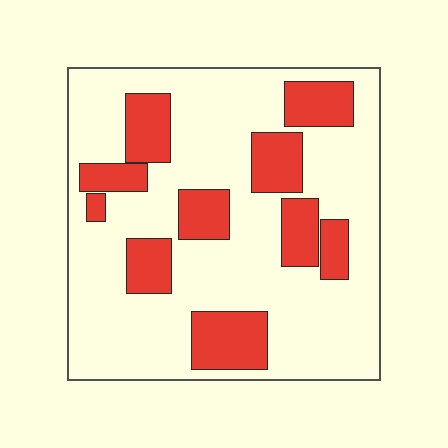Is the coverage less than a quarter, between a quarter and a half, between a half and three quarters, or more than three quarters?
Between a quarter and a half.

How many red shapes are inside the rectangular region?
10.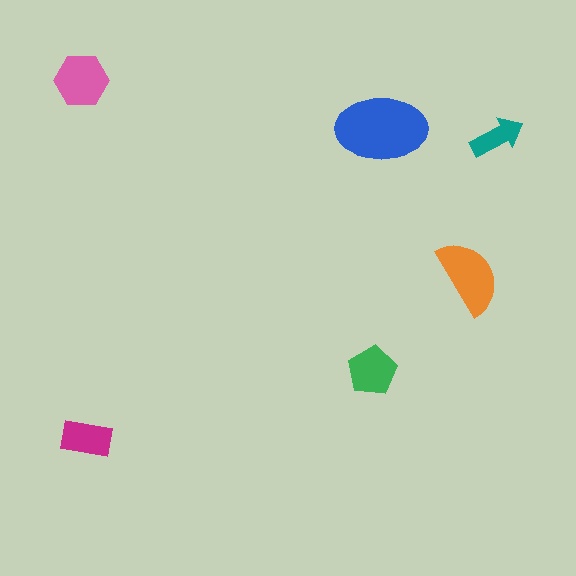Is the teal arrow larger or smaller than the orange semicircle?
Smaller.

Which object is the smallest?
The teal arrow.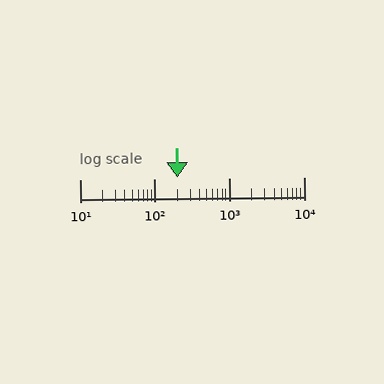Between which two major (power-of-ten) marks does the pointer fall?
The pointer is between 100 and 1000.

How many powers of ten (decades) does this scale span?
The scale spans 3 decades, from 10 to 10000.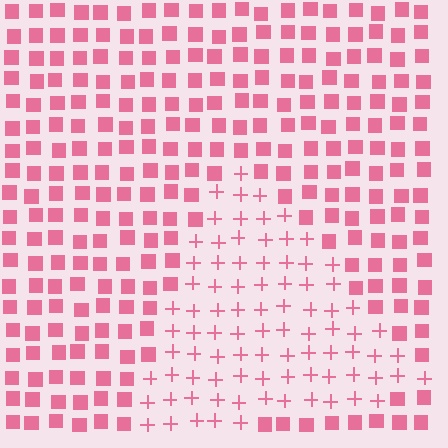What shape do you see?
I see a triangle.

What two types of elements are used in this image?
The image uses plus signs inside the triangle region and squares outside it.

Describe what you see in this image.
The image is filled with small pink elements arranged in a uniform grid. A triangle-shaped region contains plus signs, while the surrounding area contains squares. The boundary is defined purely by the change in element shape.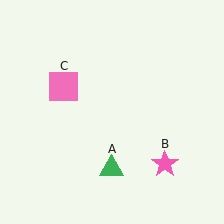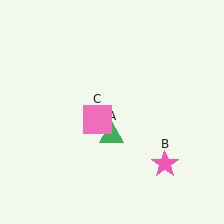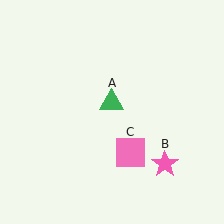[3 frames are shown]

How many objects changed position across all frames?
2 objects changed position: green triangle (object A), pink square (object C).